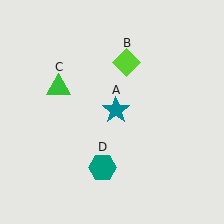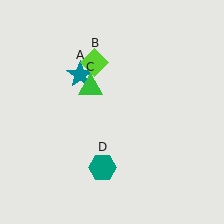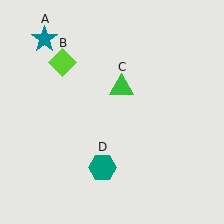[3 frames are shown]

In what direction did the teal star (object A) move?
The teal star (object A) moved up and to the left.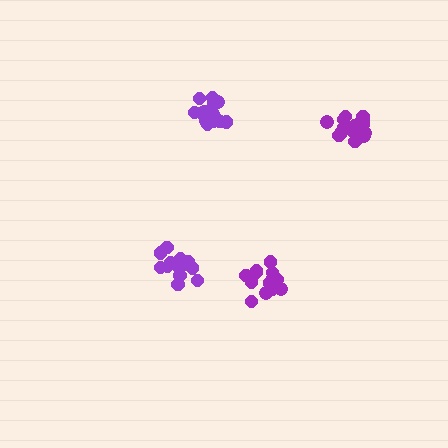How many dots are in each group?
Group 1: 15 dots, Group 2: 16 dots, Group 3: 18 dots, Group 4: 16 dots (65 total).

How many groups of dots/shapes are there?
There are 4 groups.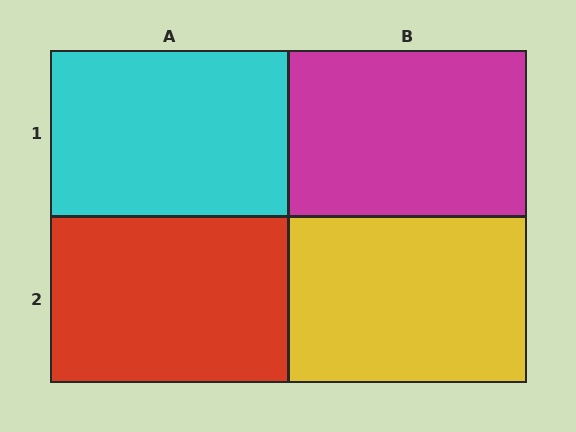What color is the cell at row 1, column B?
Magenta.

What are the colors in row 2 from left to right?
Red, yellow.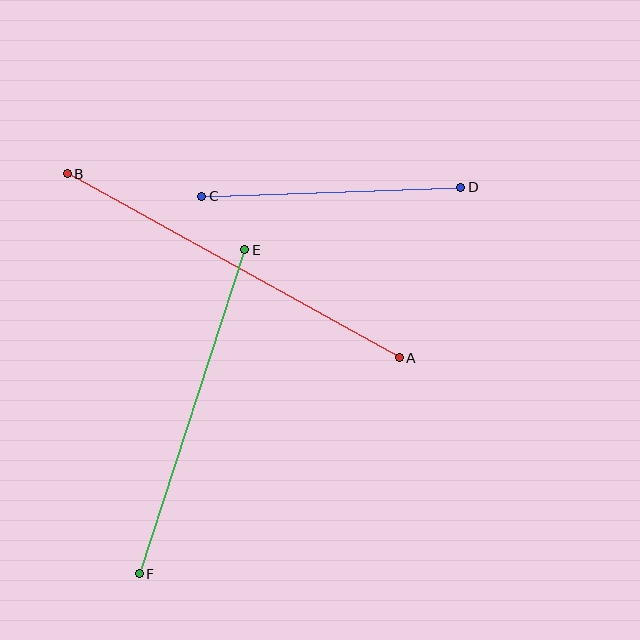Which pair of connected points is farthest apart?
Points A and B are farthest apart.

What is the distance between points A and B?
The distance is approximately 380 pixels.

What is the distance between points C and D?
The distance is approximately 259 pixels.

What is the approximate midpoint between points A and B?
The midpoint is at approximately (233, 266) pixels.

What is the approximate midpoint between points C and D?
The midpoint is at approximately (331, 192) pixels.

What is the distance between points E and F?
The distance is approximately 341 pixels.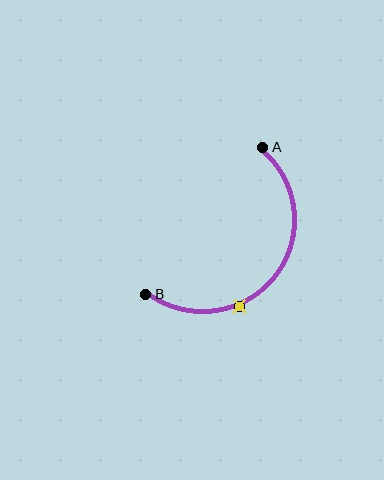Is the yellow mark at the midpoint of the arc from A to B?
No. The yellow mark lies on the arc but is closer to endpoint B. The arc midpoint would be at the point on the curve equidistant along the arc from both A and B.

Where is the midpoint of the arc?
The arc midpoint is the point on the curve farthest from the straight line joining A and B. It sits below and to the right of that line.